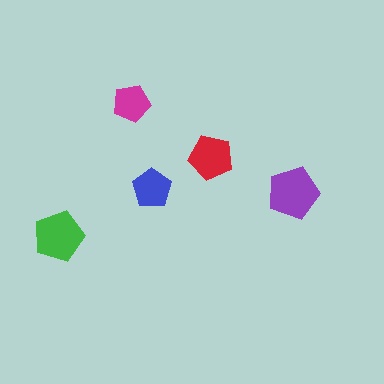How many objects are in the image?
There are 5 objects in the image.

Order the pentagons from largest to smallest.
the purple one, the green one, the red one, the blue one, the magenta one.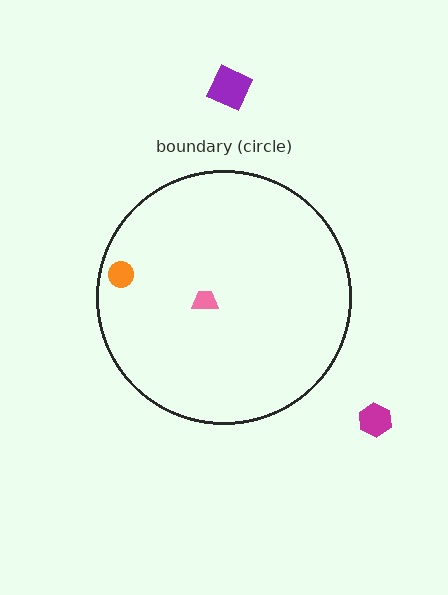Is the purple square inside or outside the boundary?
Outside.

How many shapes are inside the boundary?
2 inside, 2 outside.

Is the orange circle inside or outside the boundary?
Inside.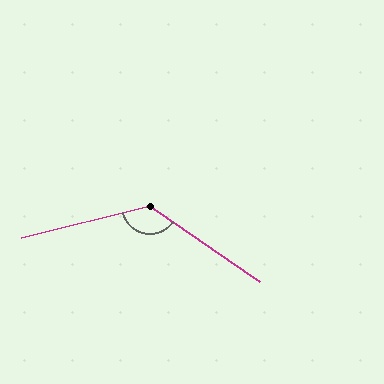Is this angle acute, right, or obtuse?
It is obtuse.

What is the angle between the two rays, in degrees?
Approximately 132 degrees.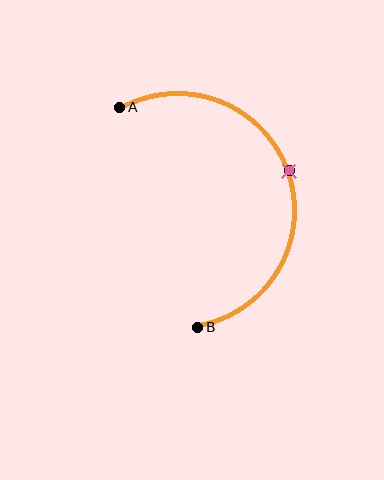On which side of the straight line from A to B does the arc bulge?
The arc bulges to the right of the straight line connecting A and B.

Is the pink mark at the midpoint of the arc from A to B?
Yes. The pink mark lies on the arc at equal arc-length from both A and B — it is the arc midpoint.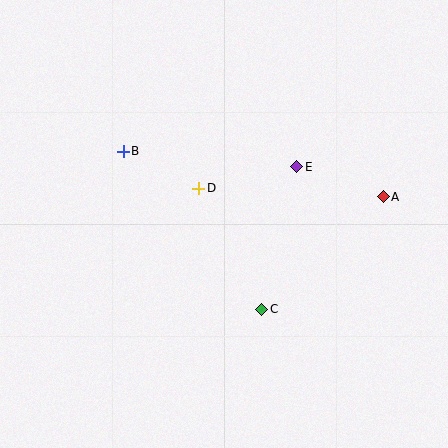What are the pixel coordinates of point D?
Point D is at (199, 188).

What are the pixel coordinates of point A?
Point A is at (383, 197).